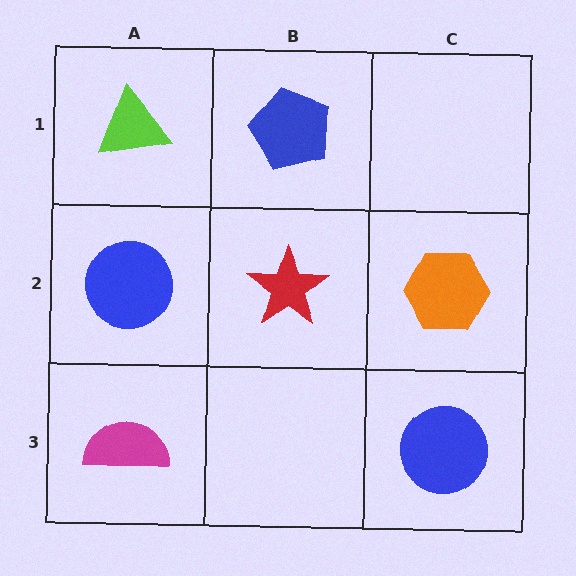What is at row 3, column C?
A blue circle.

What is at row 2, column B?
A red star.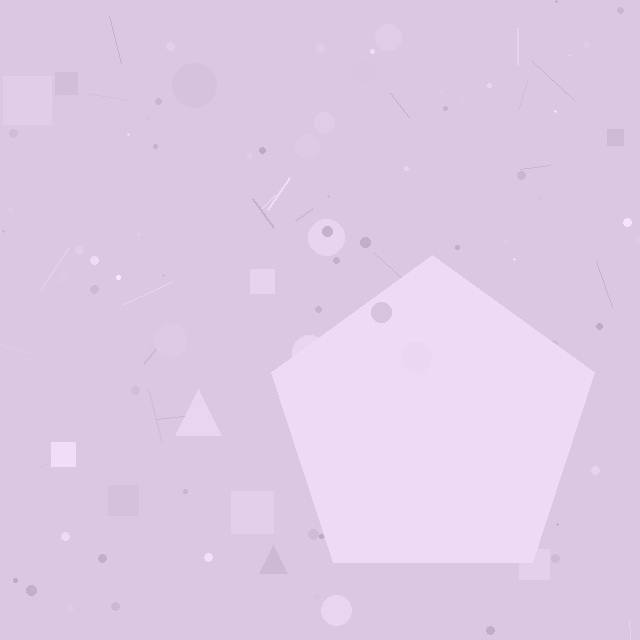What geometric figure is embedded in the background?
A pentagon is embedded in the background.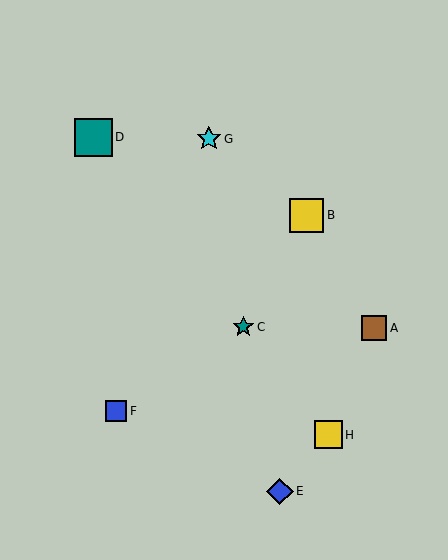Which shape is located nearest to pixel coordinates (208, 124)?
The cyan star (labeled G) at (209, 139) is nearest to that location.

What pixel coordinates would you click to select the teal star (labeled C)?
Click at (243, 327) to select the teal star C.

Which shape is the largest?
The teal square (labeled D) is the largest.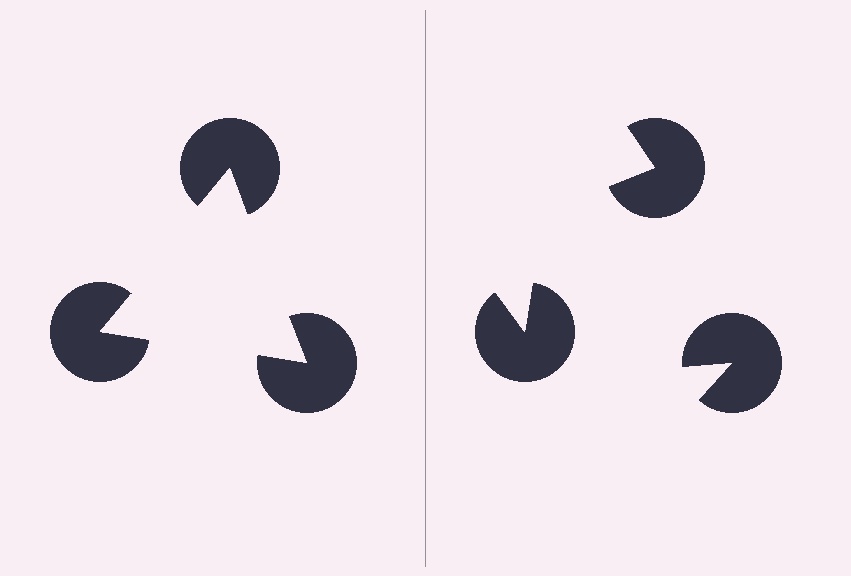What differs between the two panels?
The pac-man discs are positioned identically on both sides; only the wedge orientations differ. On the left they align to a triangle; on the right they are misaligned.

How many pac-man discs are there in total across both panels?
6 — 3 on each side.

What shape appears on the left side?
An illusory triangle.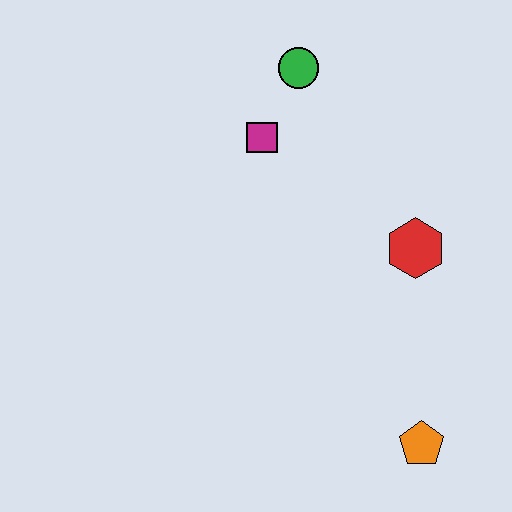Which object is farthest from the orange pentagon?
The green circle is farthest from the orange pentagon.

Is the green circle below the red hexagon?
No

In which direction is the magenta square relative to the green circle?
The magenta square is below the green circle.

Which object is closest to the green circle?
The magenta square is closest to the green circle.